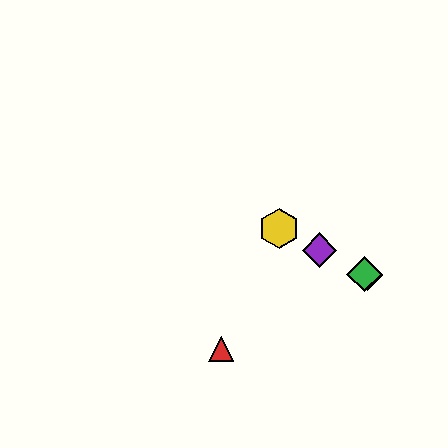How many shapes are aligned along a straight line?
4 shapes (the blue diamond, the green diamond, the yellow hexagon, the purple diamond) are aligned along a straight line.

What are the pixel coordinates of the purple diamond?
The purple diamond is at (319, 250).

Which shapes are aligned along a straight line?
The blue diamond, the green diamond, the yellow hexagon, the purple diamond are aligned along a straight line.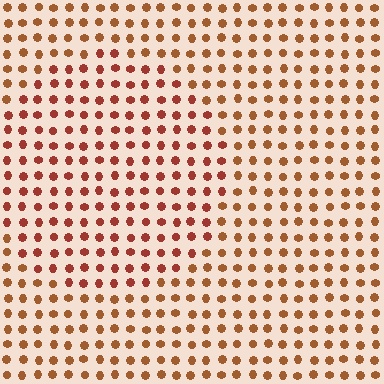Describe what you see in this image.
The image is filled with small brown elements in a uniform arrangement. A circle-shaped region is visible where the elements are tinted to a slightly different hue, forming a subtle color boundary.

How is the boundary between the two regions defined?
The boundary is defined purely by a slight shift in hue (about 20 degrees). Spacing, size, and orientation are identical on both sides.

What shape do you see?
I see a circle.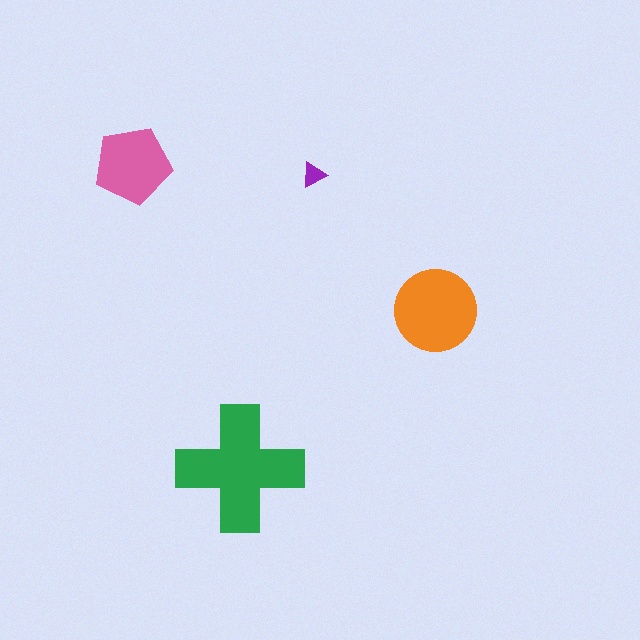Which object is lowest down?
The green cross is bottommost.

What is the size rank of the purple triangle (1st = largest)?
4th.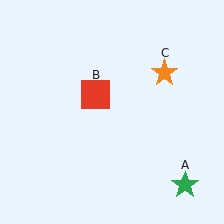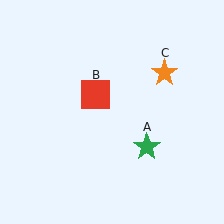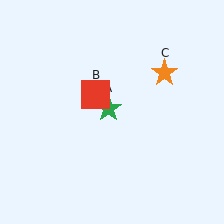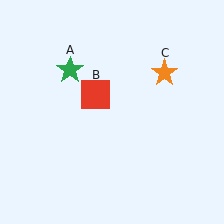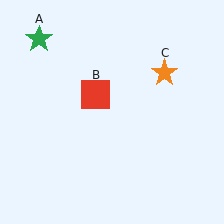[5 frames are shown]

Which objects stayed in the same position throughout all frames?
Red square (object B) and orange star (object C) remained stationary.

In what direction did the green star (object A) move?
The green star (object A) moved up and to the left.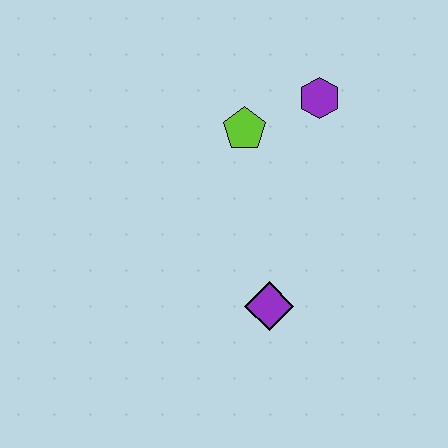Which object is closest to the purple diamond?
The lime pentagon is closest to the purple diamond.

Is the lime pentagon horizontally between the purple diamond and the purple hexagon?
No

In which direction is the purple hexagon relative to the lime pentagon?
The purple hexagon is to the right of the lime pentagon.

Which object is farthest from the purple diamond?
The purple hexagon is farthest from the purple diamond.